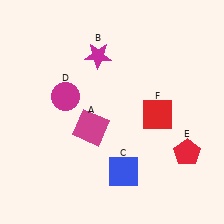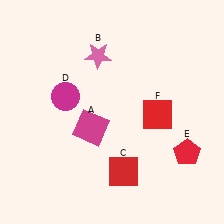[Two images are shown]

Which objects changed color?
B changed from magenta to pink. C changed from blue to red.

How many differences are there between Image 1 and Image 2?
There are 2 differences between the two images.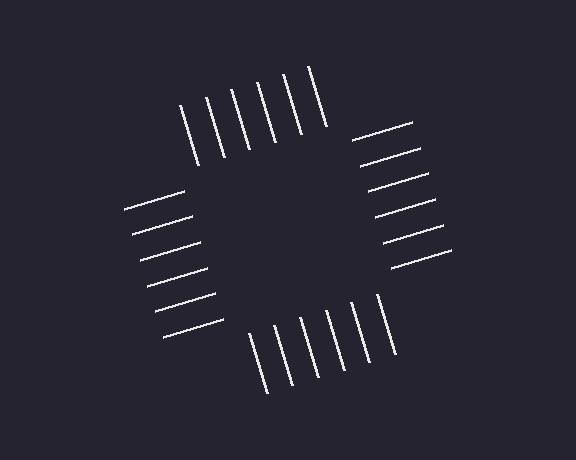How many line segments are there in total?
24 — 6 along each of the 4 edges.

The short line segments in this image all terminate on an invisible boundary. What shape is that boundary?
An illusory square — the line segments terminate on its edges but no continuous stroke is drawn.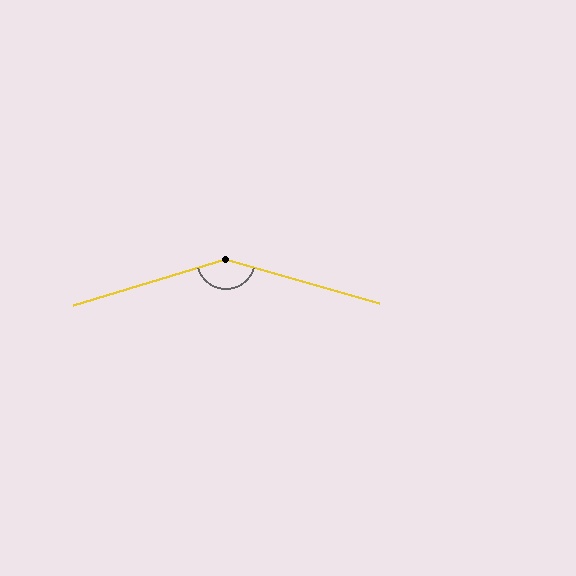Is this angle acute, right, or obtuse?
It is obtuse.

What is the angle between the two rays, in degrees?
Approximately 148 degrees.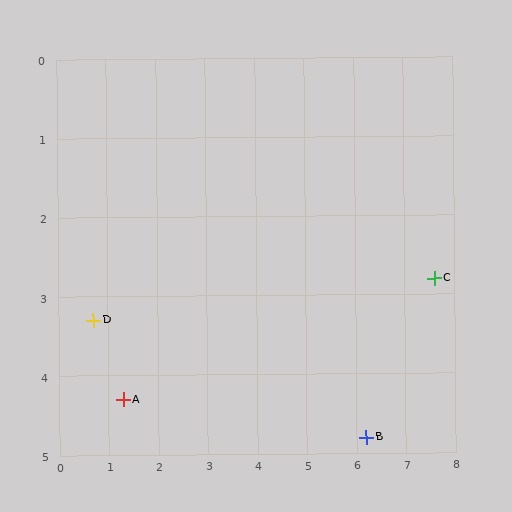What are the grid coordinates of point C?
Point C is at approximately (7.6, 2.8).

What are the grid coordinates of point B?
Point B is at approximately (6.2, 4.8).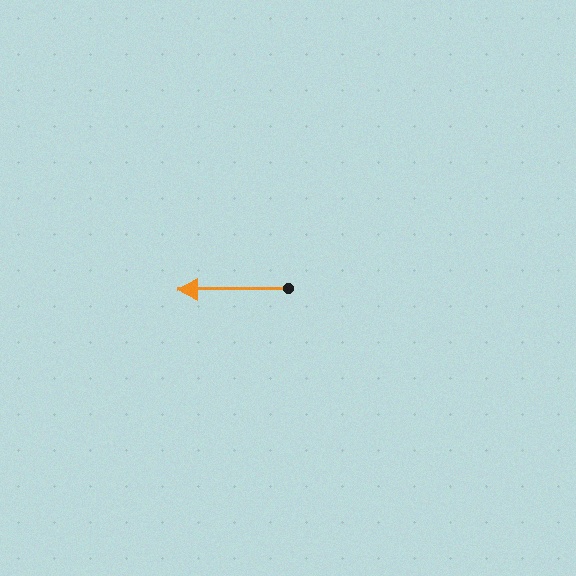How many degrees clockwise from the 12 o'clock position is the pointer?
Approximately 269 degrees.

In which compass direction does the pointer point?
West.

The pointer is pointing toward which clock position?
Roughly 9 o'clock.